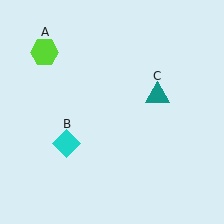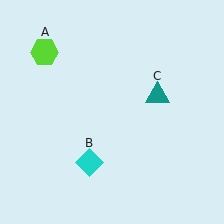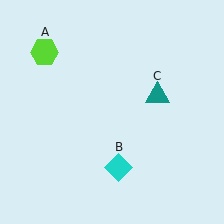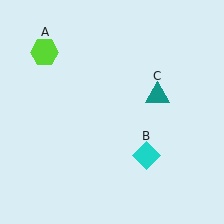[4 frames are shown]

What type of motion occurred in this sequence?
The cyan diamond (object B) rotated counterclockwise around the center of the scene.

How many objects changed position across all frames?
1 object changed position: cyan diamond (object B).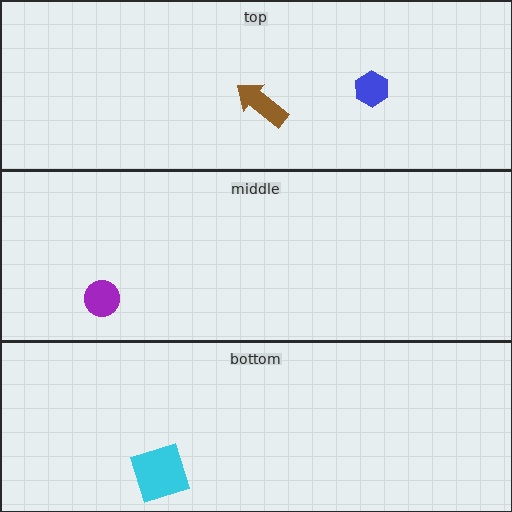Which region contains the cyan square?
The bottom region.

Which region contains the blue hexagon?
The top region.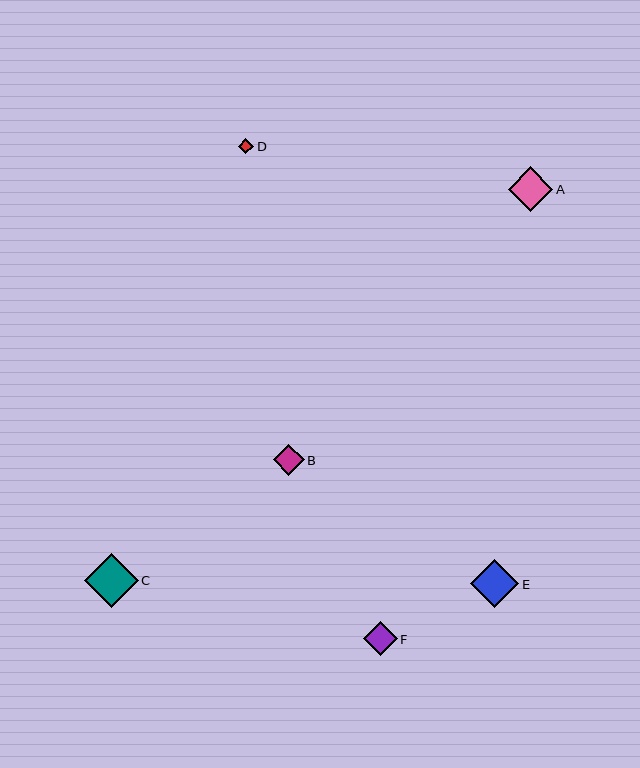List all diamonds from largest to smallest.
From largest to smallest: C, E, A, F, B, D.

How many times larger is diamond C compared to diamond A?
Diamond C is approximately 1.2 times the size of diamond A.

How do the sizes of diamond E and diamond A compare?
Diamond E and diamond A are approximately the same size.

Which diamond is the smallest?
Diamond D is the smallest with a size of approximately 15 pixels.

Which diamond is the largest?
Diamond C is the largest with a size of approximately 54 pixels.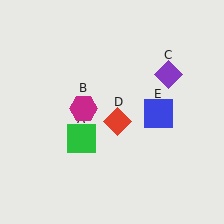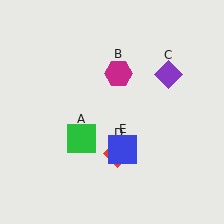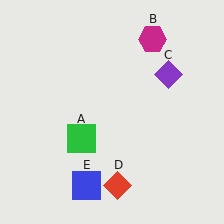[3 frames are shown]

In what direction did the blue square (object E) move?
The blue square (object E) moved down and to the left.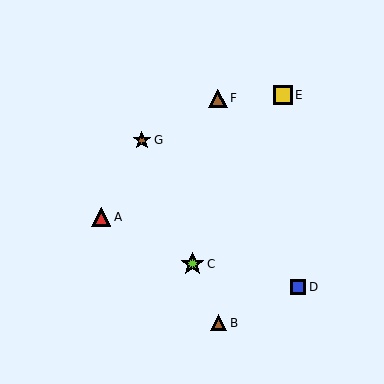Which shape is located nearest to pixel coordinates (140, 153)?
The brown star (labeled G) at (142, 140) is nearest to that location.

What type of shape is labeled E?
Shape E is a yellow square.